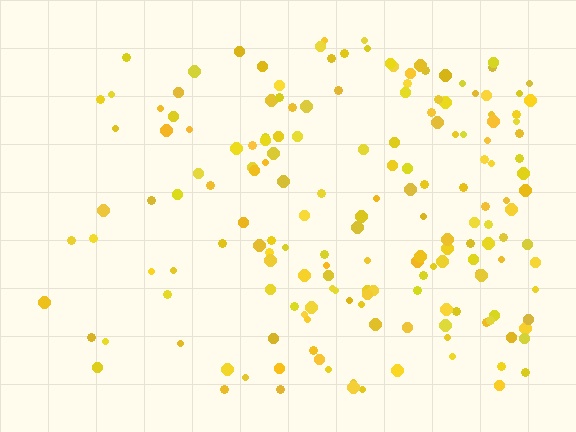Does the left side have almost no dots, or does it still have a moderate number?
Still a moderate number, just noticeably fewer than the right.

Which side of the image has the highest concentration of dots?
The right.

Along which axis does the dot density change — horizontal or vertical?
Horizontal.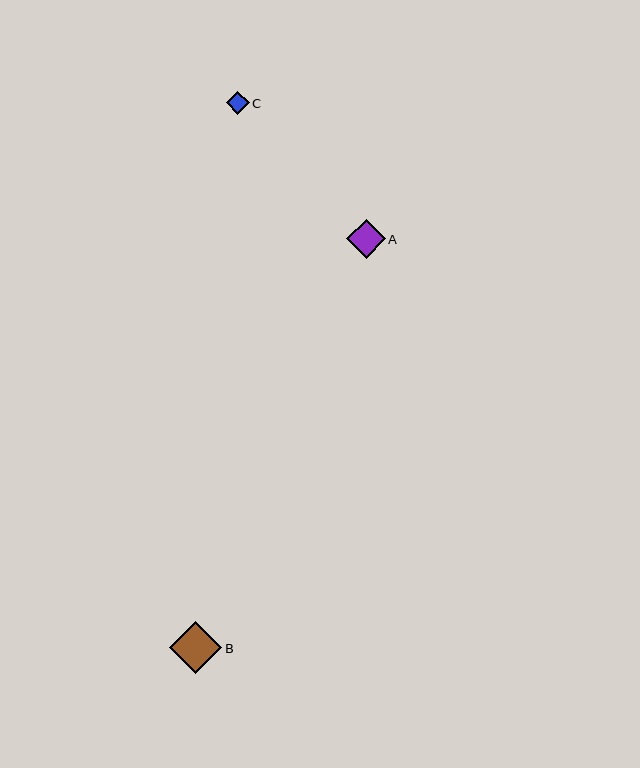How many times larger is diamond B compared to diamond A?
Diamond B is approximately 1.4 times the size of diamond A.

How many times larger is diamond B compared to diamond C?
Diamond B is approximately 2.3 times the size of diamond C.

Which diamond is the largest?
Diamond B is the largest with a size of approximately 52 pixels.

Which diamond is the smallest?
Diamond C is the smallest with a size of approximately 23 pixels.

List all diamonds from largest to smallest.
From largest to smallest: B, A, C.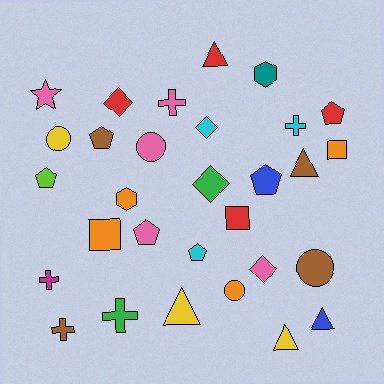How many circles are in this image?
There are 4 circles.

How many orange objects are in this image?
There are 4 orange objects.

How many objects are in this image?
There are 30 objects.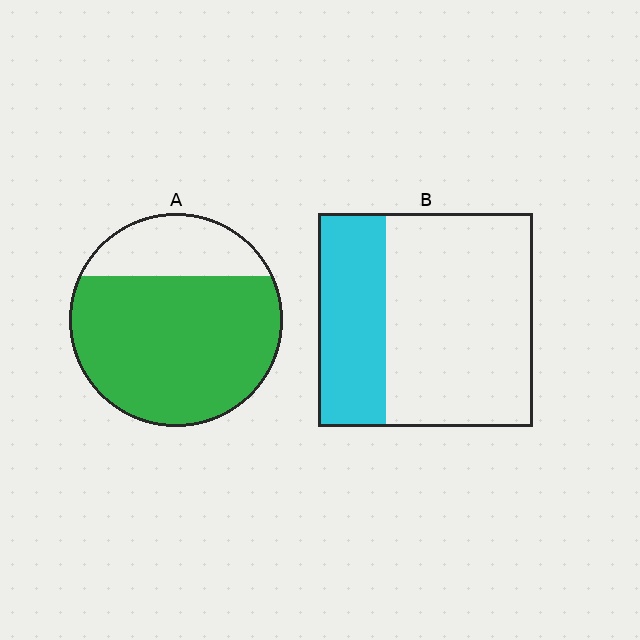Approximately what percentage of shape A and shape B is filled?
A is approximately 75% and B is approximately 30%.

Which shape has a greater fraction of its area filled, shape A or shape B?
Shape A.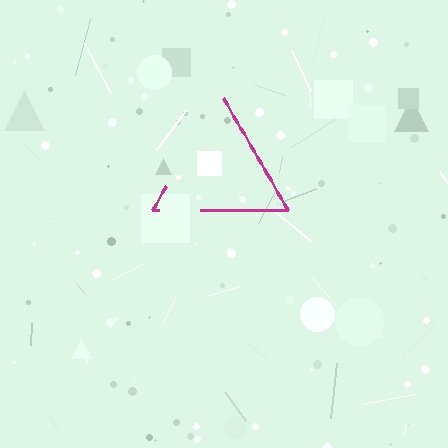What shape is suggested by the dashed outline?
The dashed outline suggests a triangle.